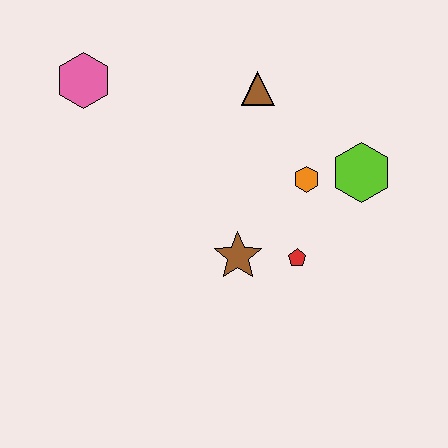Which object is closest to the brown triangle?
The orange hexagon is closest to the brown triangle.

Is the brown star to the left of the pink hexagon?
No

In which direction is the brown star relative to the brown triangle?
The brown star is below the brown triangle.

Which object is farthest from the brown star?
The pink hexagon is farthest from the brown star.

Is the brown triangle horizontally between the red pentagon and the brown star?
Yes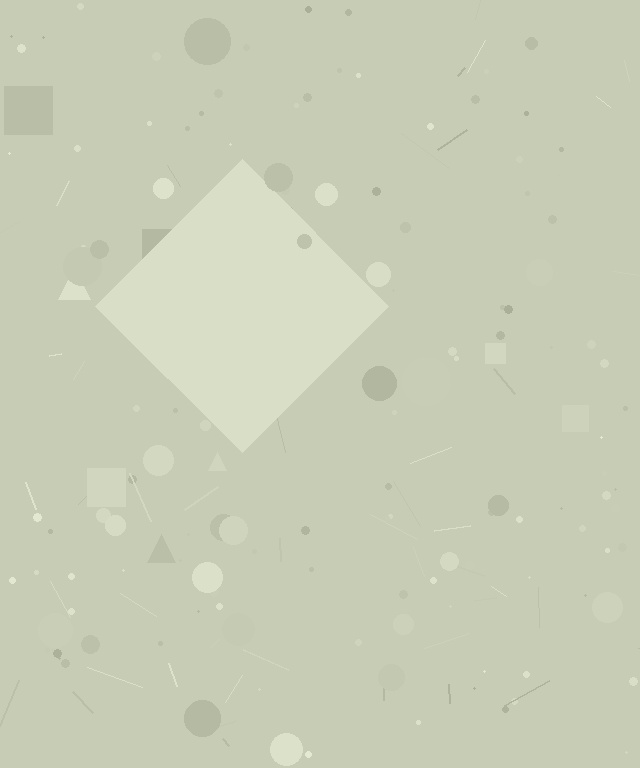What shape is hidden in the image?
A diamond is hidden in the image.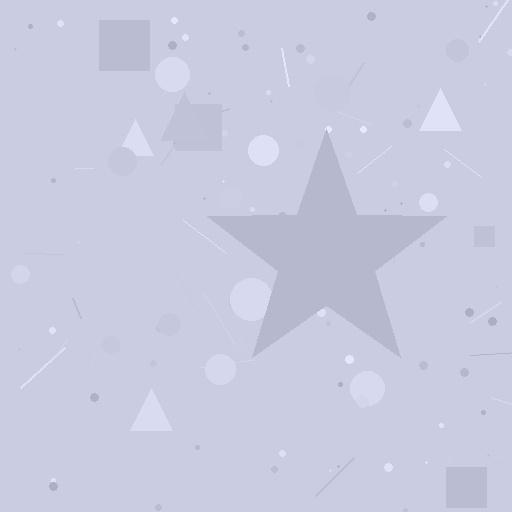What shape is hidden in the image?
A star is hidden in the image.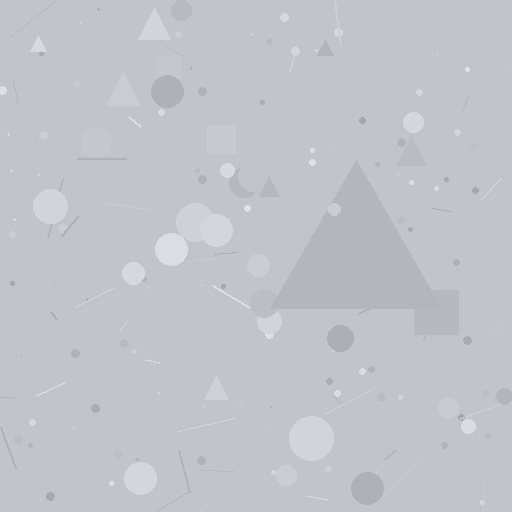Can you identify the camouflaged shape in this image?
The camouflaged shape is a triangle.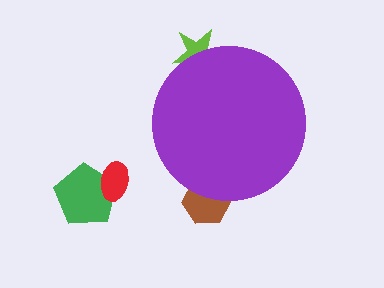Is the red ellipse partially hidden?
No, the red ellipse is fully visible.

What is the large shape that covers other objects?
A purple circle.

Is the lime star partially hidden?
Yes, the lime star is partially hidden behind the purple circle.